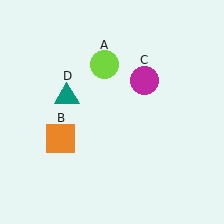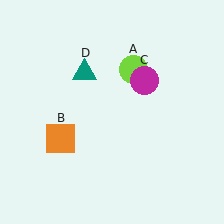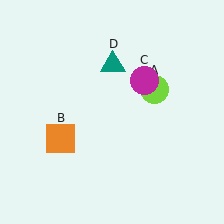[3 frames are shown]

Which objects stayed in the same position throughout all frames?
Orange square (object B) and magenta circle (object C) remained stationary.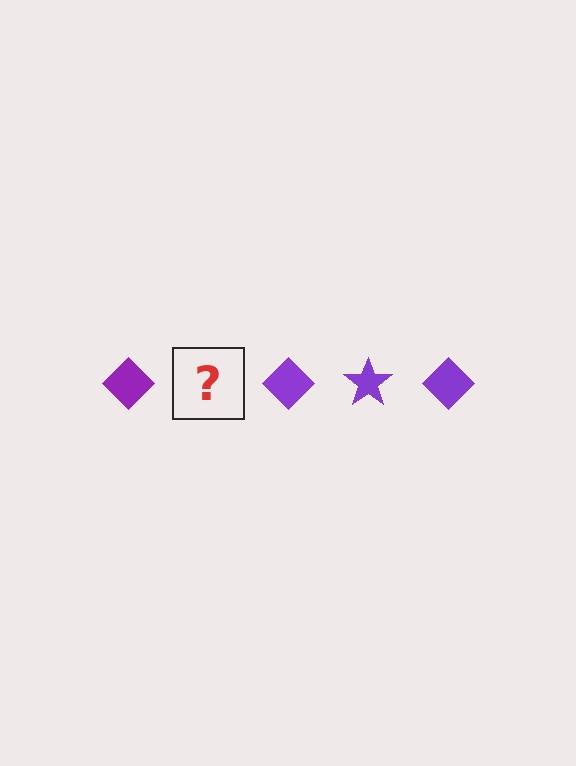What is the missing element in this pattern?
The missing element is a purple star.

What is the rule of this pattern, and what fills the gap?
The rule is that the pattern cycles through diamond, star shapes in purple. The gap should be filled with a purple star.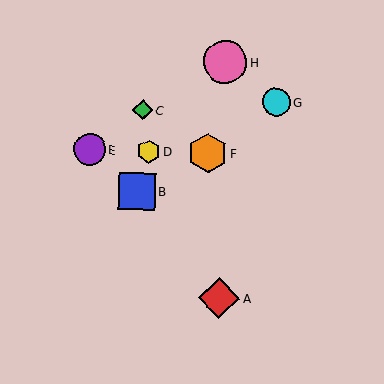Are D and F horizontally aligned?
Yes, both are at y≈151.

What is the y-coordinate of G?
Object G is at y≈102.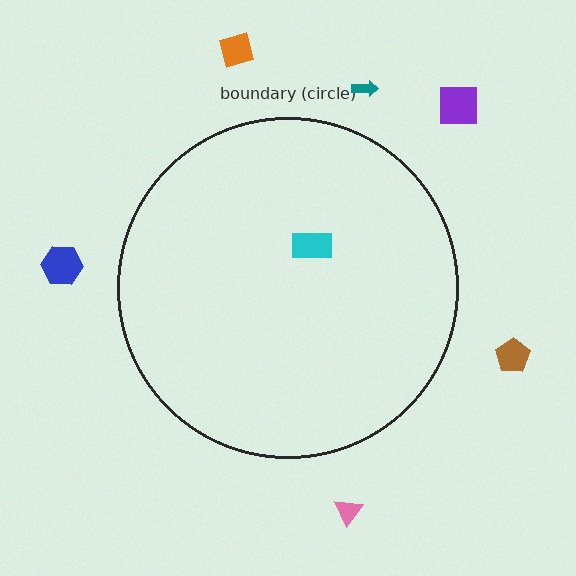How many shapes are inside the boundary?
1 inside, 6 outside.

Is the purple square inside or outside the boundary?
Outside.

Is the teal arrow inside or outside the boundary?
Outside.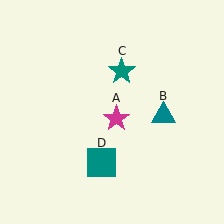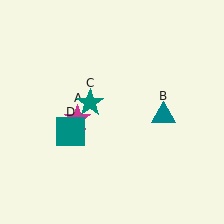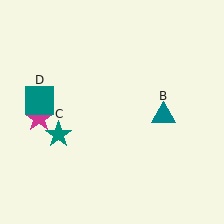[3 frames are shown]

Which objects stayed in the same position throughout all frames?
Teal triangle (object B) remained stationary.